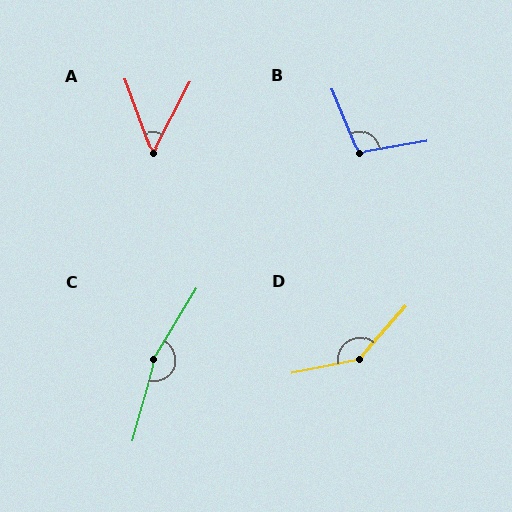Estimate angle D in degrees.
Approximately 143 degrees.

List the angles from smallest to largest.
A (47°), B (103°), D (143°), C (164°).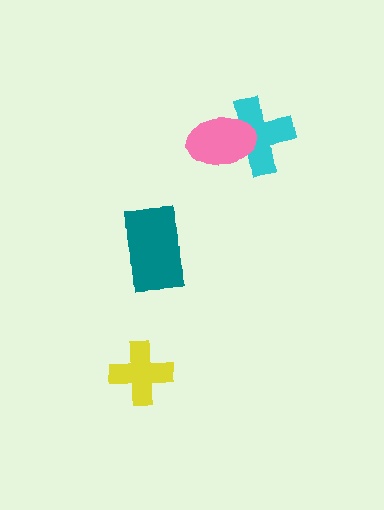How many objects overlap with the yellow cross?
0 objects overlap with the yellow cross.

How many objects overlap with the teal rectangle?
0 objects overlap with the teal rectangle.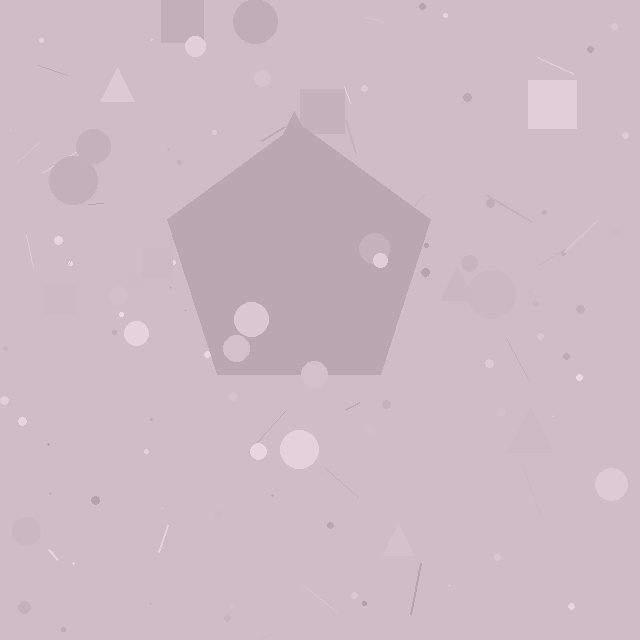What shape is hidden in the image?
A pentagon is hidden in the image.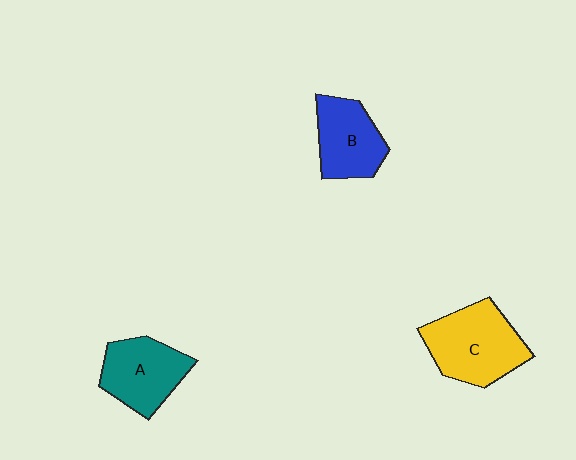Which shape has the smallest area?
Shape B (blue).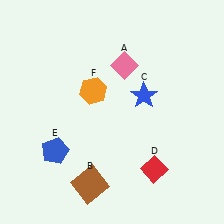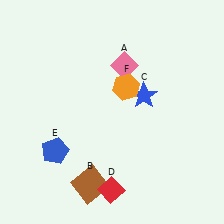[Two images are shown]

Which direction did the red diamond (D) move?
The red diamond (D) moved left.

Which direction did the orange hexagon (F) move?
The orange hexagon (F) moved right.